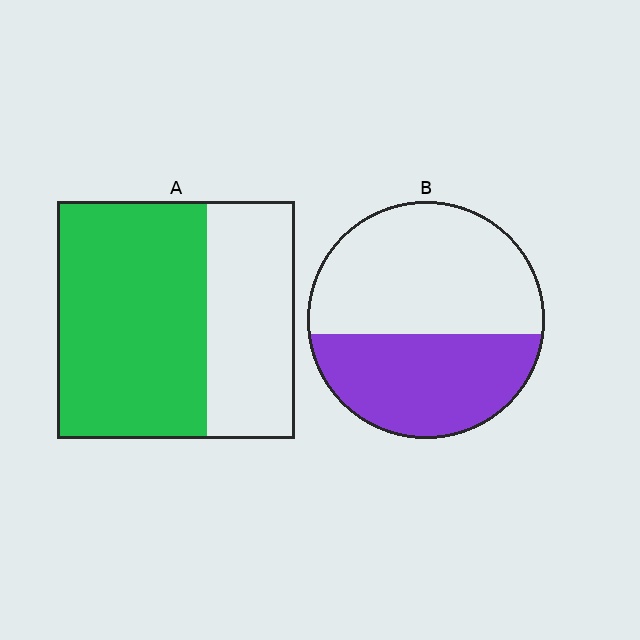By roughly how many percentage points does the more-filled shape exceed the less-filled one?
By roughly 20 percentage points (A over B).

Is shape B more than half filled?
No.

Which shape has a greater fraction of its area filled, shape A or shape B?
Shape A.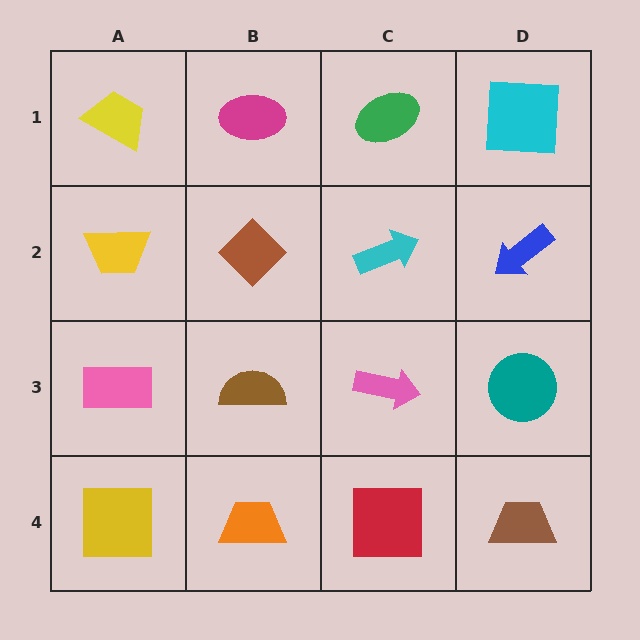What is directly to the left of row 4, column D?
A red square.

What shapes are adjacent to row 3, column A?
A yellow trapezoid (row 2, column A), a yellow square (row 4, column A), a brown semicircle (row 3, column B).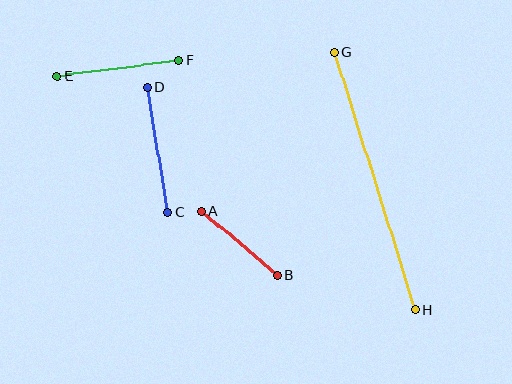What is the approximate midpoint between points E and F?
The midpoint is at approximately (118, 68) pixels.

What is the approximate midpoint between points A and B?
The midpoint is at approximately (239, 243) pixels.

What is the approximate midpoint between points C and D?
The midpoint is at approximately (158, 150) pixels.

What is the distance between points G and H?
The distance is approximately 270 pixels.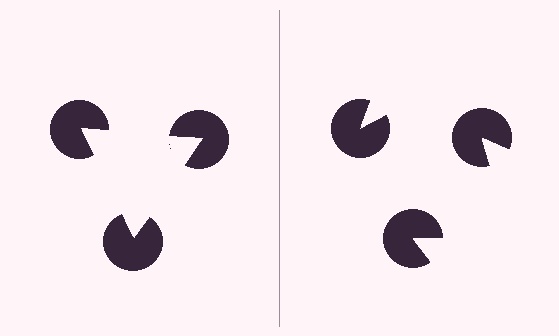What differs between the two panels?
The pac-man discs are positioned identically on both sides; only the wedge orientations differ. On the left they align to a triangle; on the right they are misaligned.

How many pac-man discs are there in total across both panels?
6 — 3 on each side.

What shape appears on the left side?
An illusory triangle.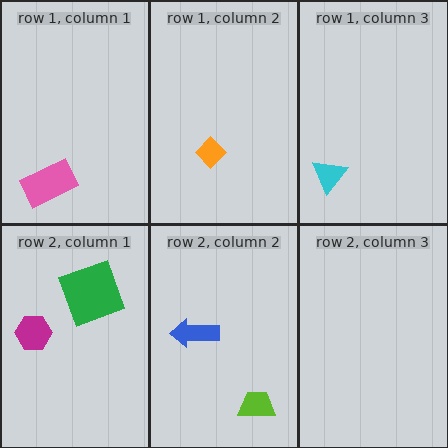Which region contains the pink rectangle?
The row 1, column 1 region.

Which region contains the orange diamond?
The row 1, column 2 region.